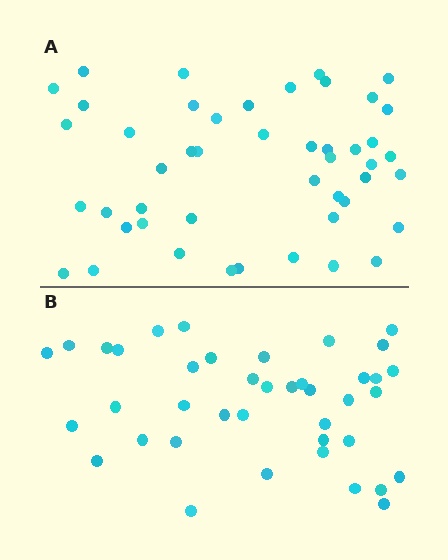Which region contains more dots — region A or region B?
Region A (the top region) has more dots.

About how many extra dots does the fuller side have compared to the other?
Region A has roughly 8 or so more dots than region B.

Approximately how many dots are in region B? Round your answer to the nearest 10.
About 40 dots.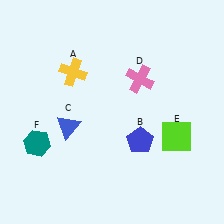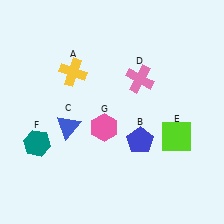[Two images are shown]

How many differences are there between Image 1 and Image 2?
There is 1 difference between the two images.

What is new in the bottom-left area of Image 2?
A pink hexagon (G) was added in the bottom-left area of Image 2.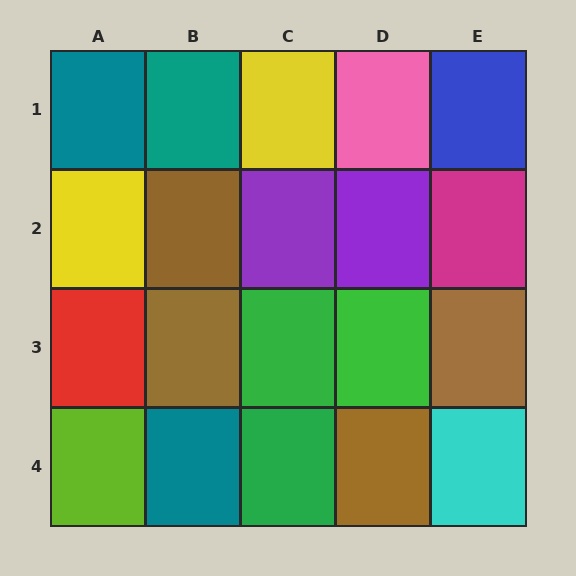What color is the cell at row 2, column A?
Yellow.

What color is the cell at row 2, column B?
Brown.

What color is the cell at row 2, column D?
Purple.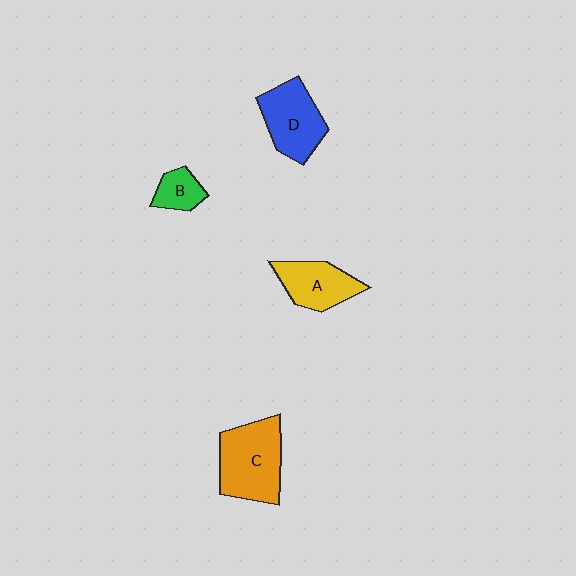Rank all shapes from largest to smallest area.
From largest to smallest: C (orange), D (blue), A (yellow), B (green).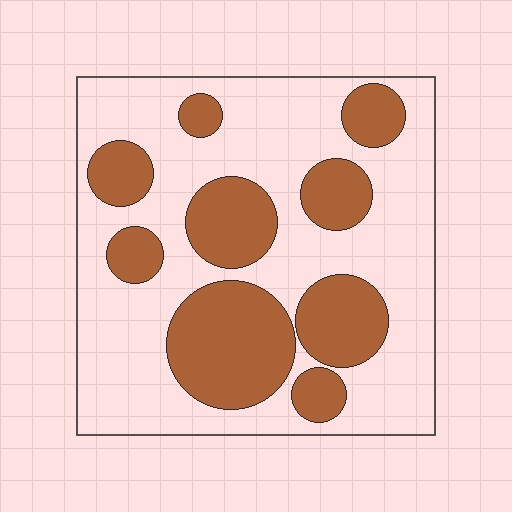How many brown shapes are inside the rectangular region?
9.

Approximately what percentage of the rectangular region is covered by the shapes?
Approximately 35%.